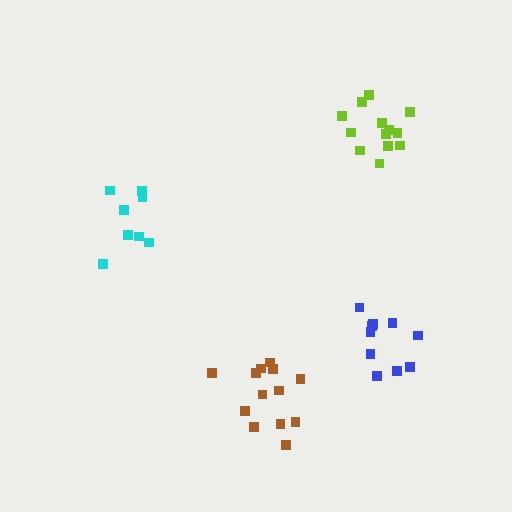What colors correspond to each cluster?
The clusters are colored: cyan, lime, brown, blue.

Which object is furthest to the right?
The lime cluster is rightmost.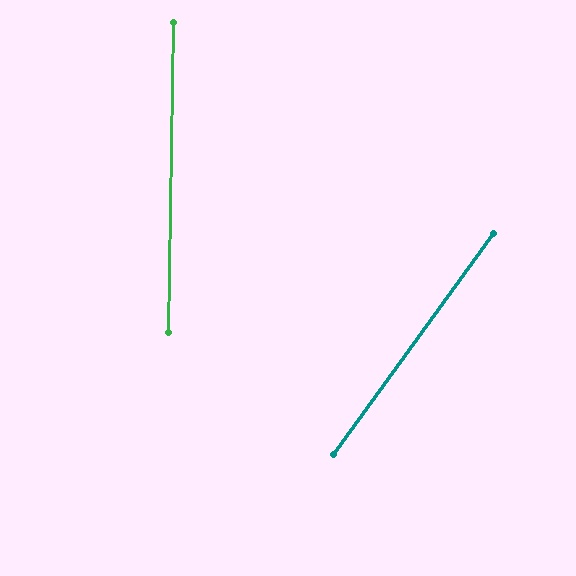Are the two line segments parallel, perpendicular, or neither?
Neither parallel nor perpendicular — they differ by about 35°.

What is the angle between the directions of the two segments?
Approximately 35 degrees.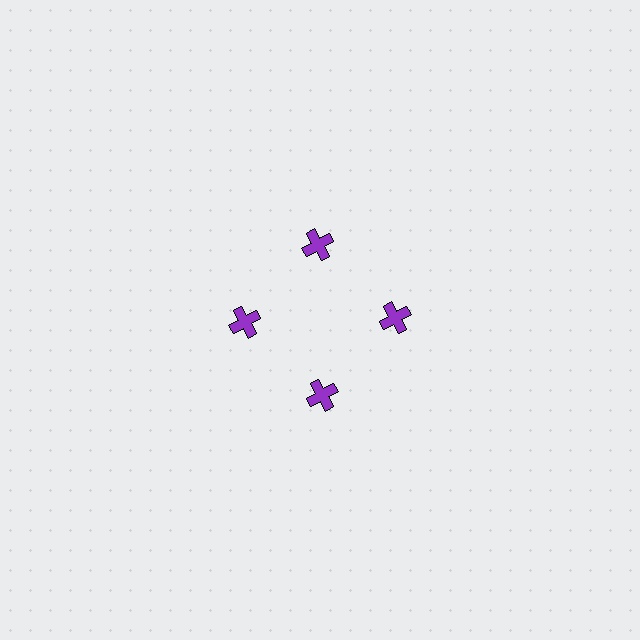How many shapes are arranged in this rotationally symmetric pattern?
There are 4 shapes, arranged in 4 groups of 1.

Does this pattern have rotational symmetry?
Yes, this pattern has 4-fold rotational symmetry. It looks the same after rotating 90 degrees around the center.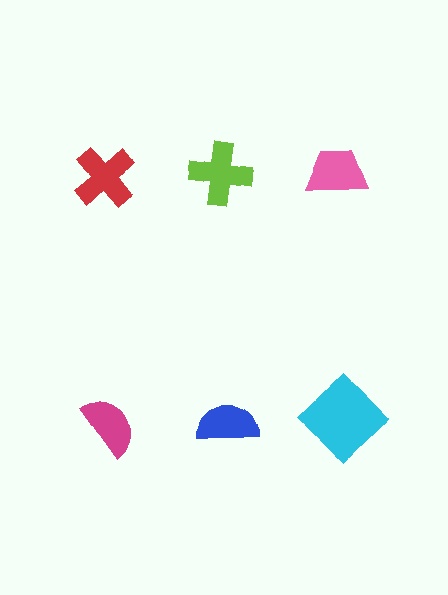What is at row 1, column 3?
A pink trapezoid.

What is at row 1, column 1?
A red cross.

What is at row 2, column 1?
A magenta semicircle.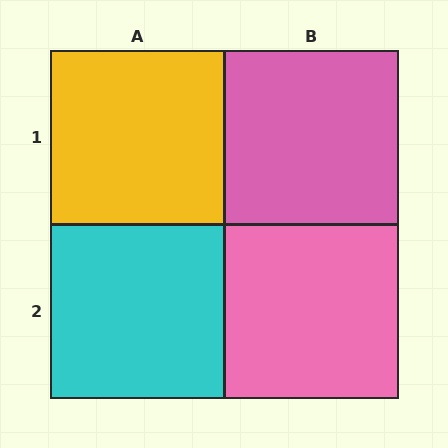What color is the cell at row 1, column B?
Pink.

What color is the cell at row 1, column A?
Yellow.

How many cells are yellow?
1 cell is yellow.